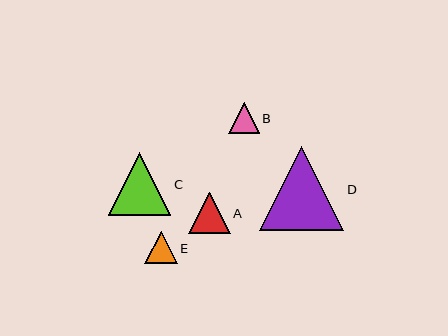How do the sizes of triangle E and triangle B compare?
Triangle E and triangle B are approximately the same size.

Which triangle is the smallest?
Triangle B is the smallest with a size of approximately 31 pixels.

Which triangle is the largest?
Triangle D is the largest with a size of approximately 84 pixels.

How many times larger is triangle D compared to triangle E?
Triangle D is approximately 2.6 times the size of triangle E.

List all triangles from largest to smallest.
From largest to smallest: D, C, A, E, B.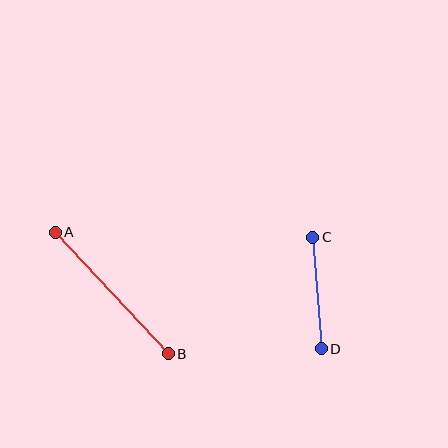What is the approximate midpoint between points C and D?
The midpoint is at approximately (317, 293) pixels.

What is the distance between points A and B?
The distance is approximately 166 pixels.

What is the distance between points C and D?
The distance is approximately 112 pixels.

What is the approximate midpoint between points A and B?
The midpoint is at approximately (112, 293) pixels.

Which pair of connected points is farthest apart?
Points A and B are farthest apart.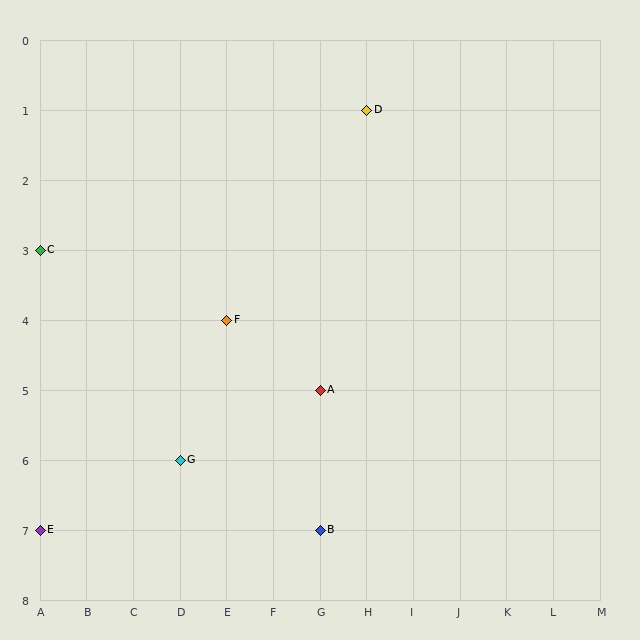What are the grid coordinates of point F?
Point F is at grid coordinates (E, 4).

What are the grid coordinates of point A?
Point A is at grid coordinates (G, 5).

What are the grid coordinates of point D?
Point D is at grid coordinates (H, 1).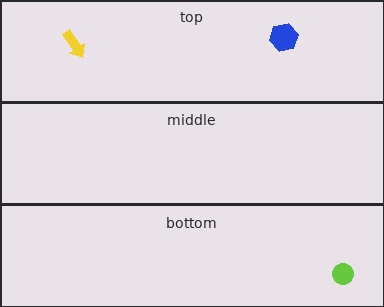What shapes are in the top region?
The yellow arrow, the blue hexagon.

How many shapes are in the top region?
2.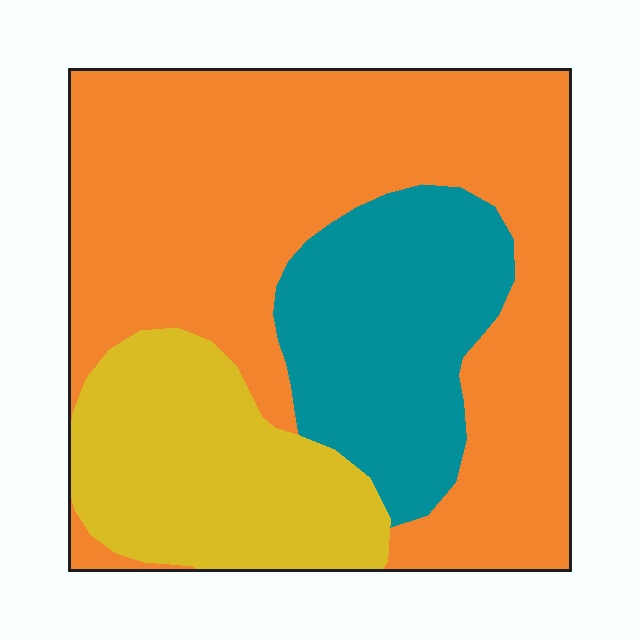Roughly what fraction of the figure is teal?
Teal takes up between a sixth and a third of the figure.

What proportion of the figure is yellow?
Yellow takes up about one fifth (1/5) of the figure.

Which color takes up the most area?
Orange, at roughly 55%.